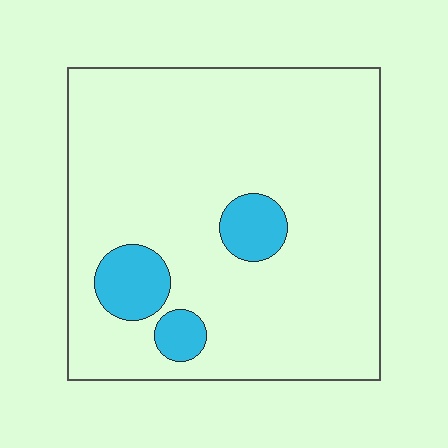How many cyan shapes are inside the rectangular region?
3.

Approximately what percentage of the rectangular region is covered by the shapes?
Approximately 10%.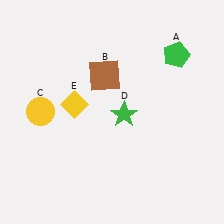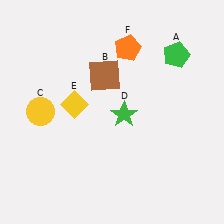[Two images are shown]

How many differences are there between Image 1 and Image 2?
There is 1 difference between the two images.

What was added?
An orange pentagon (F) was added in Image 2.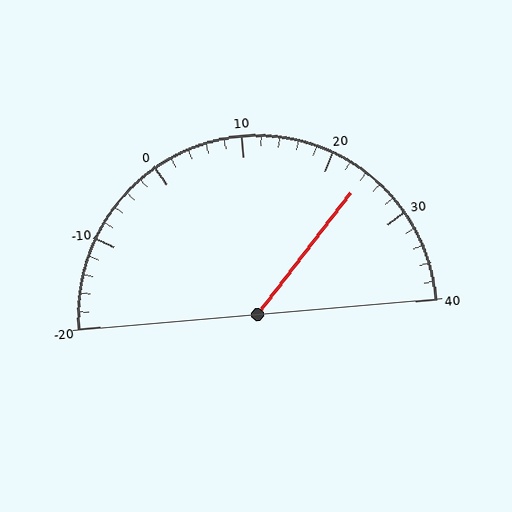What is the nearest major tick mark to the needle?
The nearest major tick mark is 20.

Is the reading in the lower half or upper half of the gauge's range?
The reading is in the upper half of the range (-20 to 40).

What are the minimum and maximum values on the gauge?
The gauge ranges from -20 to 40.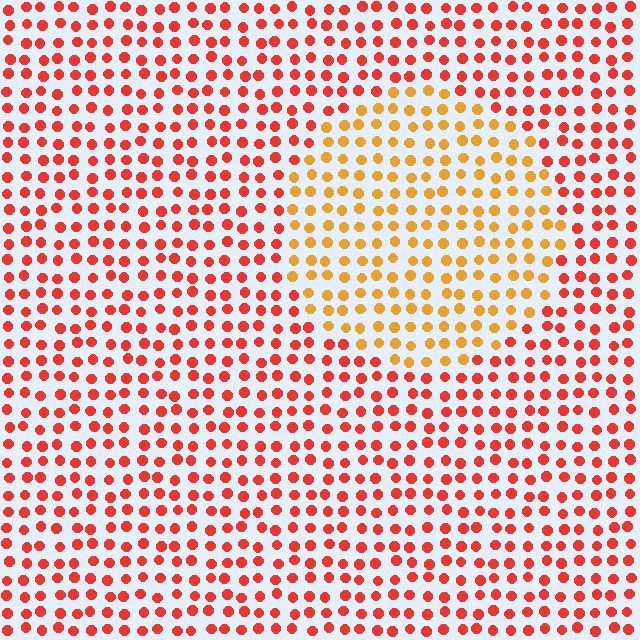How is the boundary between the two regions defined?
The boundary is defined purely by a slight shift in hue (about 36 degrees). Spacing, size, and orientation are identical on both sides.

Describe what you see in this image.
The image is filled with small red elements in a uniform arrangement. A circle-shaped region is visible where the elements are tinted to a slightly different hue, forming a subtle color boundary.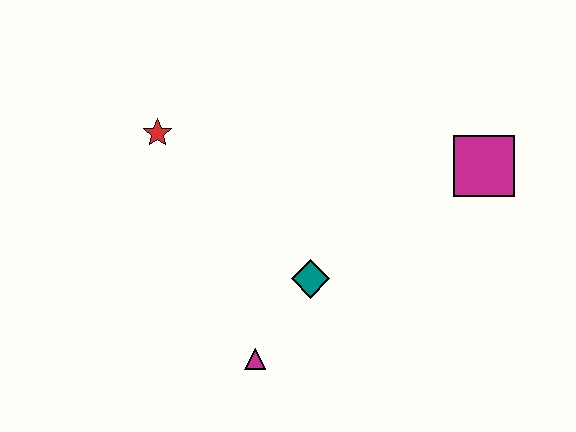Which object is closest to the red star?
The teal diamond is closest to the red star.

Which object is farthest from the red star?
The magenta square is farthest from the red star.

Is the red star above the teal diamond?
Yes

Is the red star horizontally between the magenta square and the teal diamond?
No